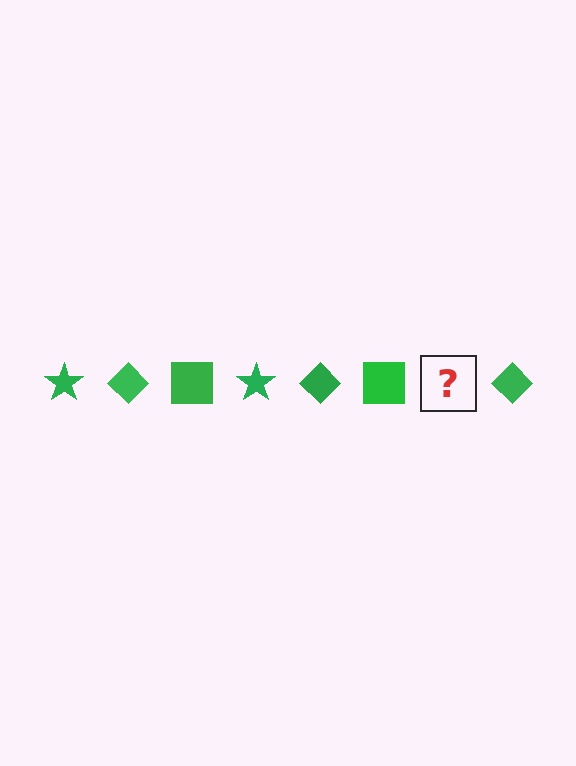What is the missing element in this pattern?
The missing element is a green star.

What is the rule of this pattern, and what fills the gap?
The rule is that the pattern cycles through star, diamond, square shapes in green. The gap should be filled with a green star.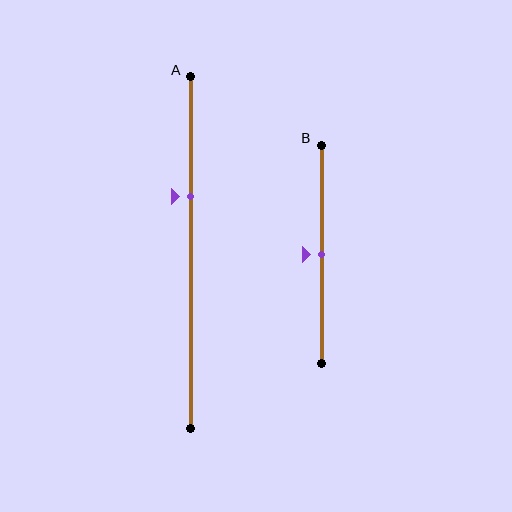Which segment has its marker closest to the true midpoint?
Segment B has its marker closest to the true midpoint.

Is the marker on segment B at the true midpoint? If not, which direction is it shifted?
Yes, the marker on segment B is at the true midpoint.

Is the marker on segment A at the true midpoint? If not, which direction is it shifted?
No, the marker on segment A is shifted upward by about 16% of the segment length.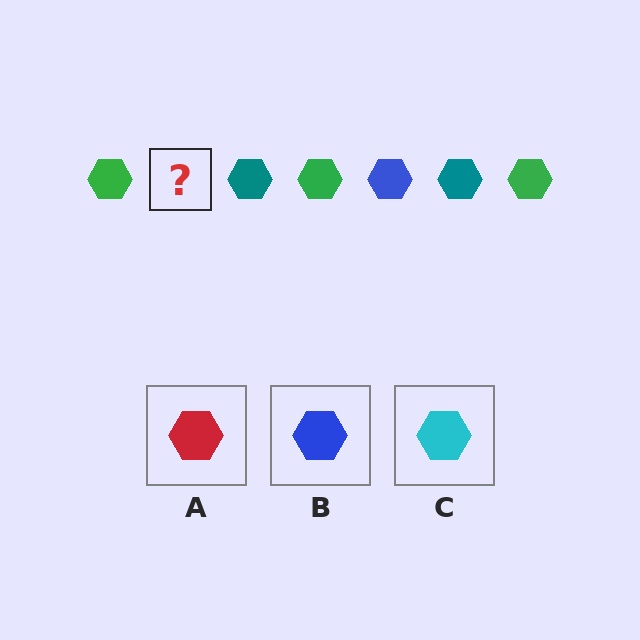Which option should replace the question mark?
Option B.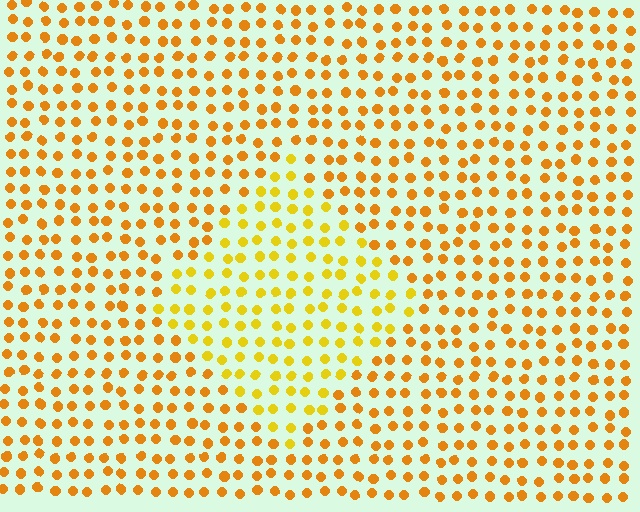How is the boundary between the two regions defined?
The boundary is defined purely by a slight shift in hue (about 21 degrees). Spacing, size, and orientation are identical on both sides.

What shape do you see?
I see a diamond.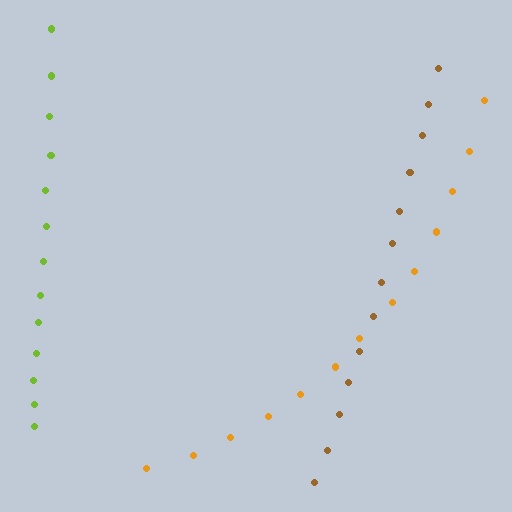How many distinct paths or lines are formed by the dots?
There are 3 distinct paths.